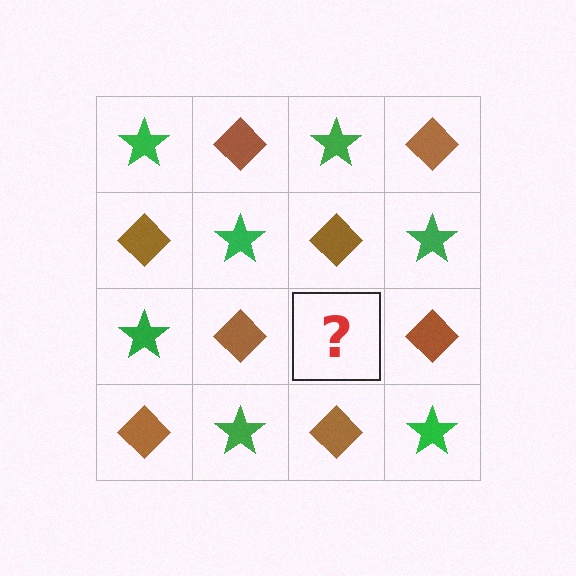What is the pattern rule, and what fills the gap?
The rule is that it alternates green star and brown diamond in a checkerboard pattern. The gap should be filled with a green star.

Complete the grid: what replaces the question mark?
The question mark should be replaced with a green star.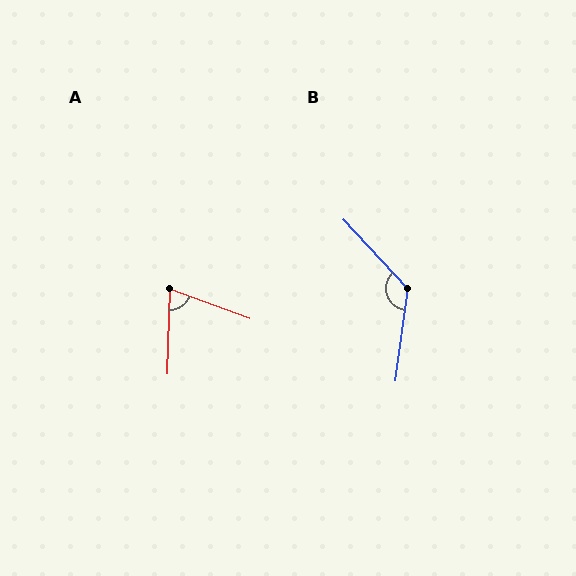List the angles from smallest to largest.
A (71°), B (130°).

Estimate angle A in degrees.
Approximately 71 degrees.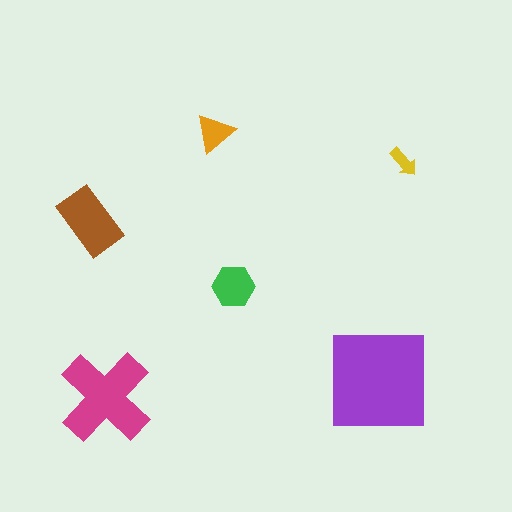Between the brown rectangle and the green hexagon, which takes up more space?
The brown rectangle.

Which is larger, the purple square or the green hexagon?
The purple square.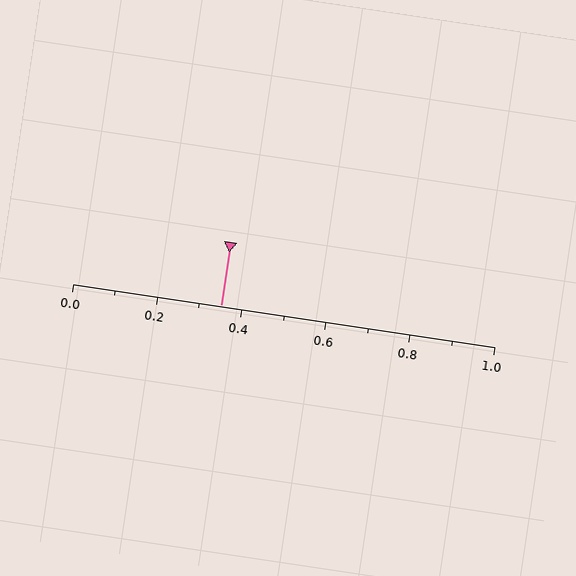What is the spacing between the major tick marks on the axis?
The major ticks are spaced 0.2 apart.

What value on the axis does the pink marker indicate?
The marker indicates approximately 0.35.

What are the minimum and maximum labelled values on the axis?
The axis runs from 0.0 to 1.0.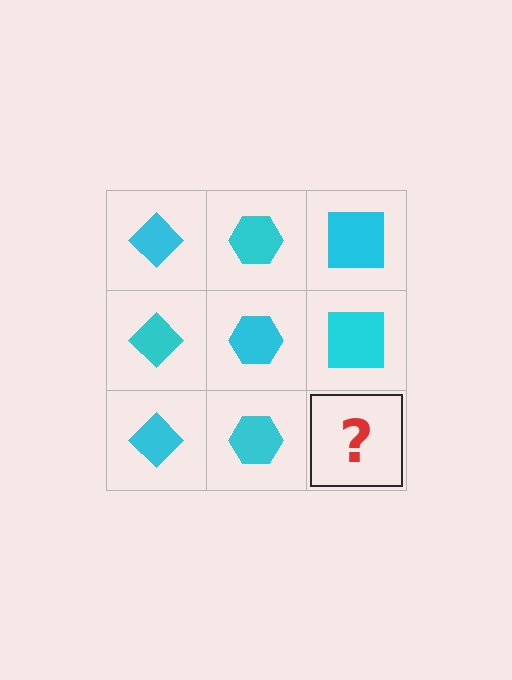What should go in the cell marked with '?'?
The missing cell should contain a cyan square.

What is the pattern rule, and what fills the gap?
The rule is that each column has a consistent shape. The gap should be filled with a cyan square.